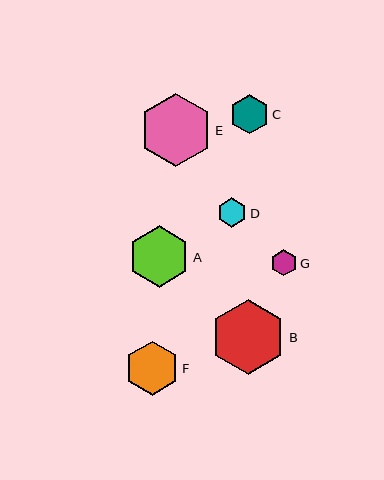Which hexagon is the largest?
Hexagon B is the largest with a size of approximately 75 pixels.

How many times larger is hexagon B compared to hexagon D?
Hexagon B is approximately 2.5 times the size of hexagon D.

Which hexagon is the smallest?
Hexagon G is the smallest with a size of approximately 26 pixels.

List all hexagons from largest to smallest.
From largest to smallest: B, E, A, F, C, D, G.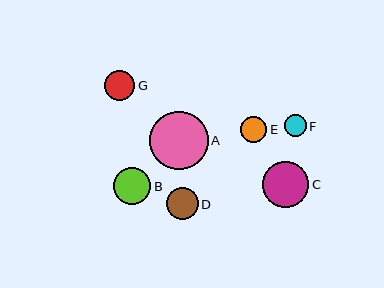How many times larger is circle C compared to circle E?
Circle C is approximately 1.8 times the size of circle E.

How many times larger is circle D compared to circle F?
Circle D is approximately 1.4 times the size of circle F.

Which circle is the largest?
Circle A is the largest with a size of approximately 58 pixels.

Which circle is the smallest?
Circle F is the smallest with a size of approximately 22 pixels.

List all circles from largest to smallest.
From largest to smallest: A, C, B, D, G, E, F.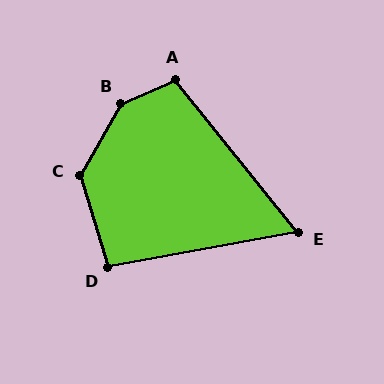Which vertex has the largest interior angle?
B, at approximately 143 degrees.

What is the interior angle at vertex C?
Approximately 134 degrees (obtuse).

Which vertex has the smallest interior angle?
E, at approximately 62 degrees.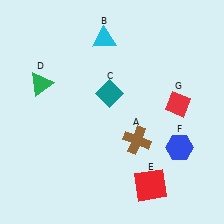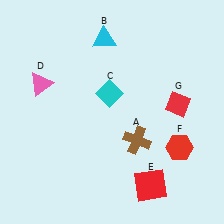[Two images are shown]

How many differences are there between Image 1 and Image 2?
There are 3 differences between the two images.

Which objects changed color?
C changed from teal to cyan. D changed from green to pink. F changed from blue to red.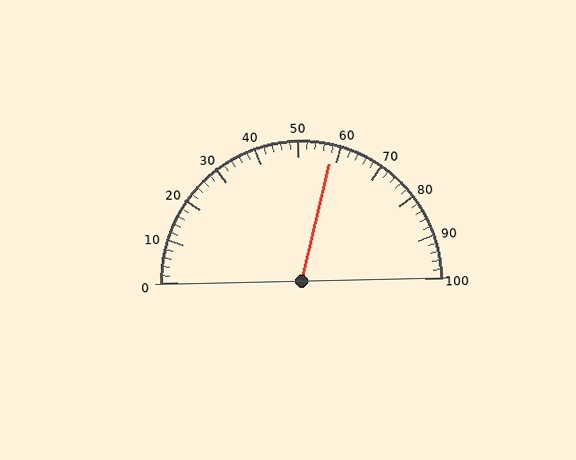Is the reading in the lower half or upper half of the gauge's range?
The reading is in the upper half of the range (0 to 100).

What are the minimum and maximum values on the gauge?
The gauge ranges from 0 to 100.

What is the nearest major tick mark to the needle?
The nearest major tick mark is 60.